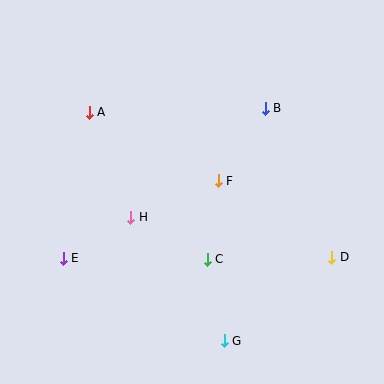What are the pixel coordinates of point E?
Point E is at (63, 258).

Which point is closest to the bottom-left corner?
Point E is closest to the bottom-left corner.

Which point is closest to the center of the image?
Point F at (218, 181) is closest to the center.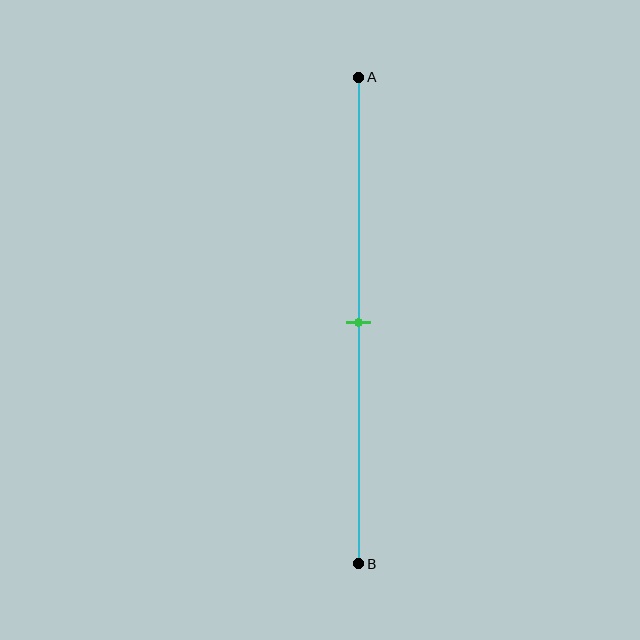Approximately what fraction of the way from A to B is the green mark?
The green mark is approximately 50% of the way from A to B.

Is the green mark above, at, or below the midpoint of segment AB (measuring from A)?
The green mark is approximately at the midpoint of segment AB.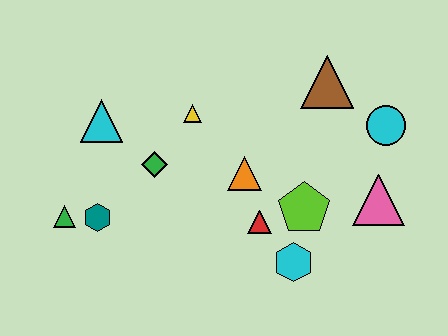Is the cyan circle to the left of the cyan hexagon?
No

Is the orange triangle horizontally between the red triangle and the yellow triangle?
Yes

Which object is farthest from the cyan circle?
The green triangle is farthest from the cyan circle.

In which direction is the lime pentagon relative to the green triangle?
The lime pentagon is to the right of the green triangle.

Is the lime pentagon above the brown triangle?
No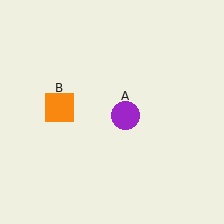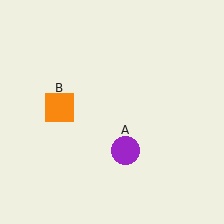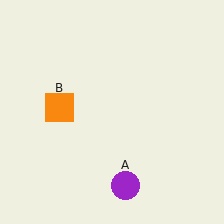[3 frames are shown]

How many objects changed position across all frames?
1 object changed position: purple circle (object A).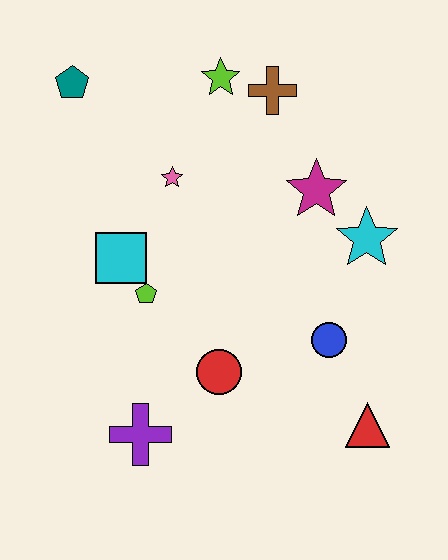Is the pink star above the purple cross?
Yes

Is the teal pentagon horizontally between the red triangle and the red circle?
No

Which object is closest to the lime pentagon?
The cyan square is closest to the lime pentagon.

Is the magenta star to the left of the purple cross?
No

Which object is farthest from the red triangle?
The teal pentagon is farthest from the red triangle.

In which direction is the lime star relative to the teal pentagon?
The lime star is to the right of the teal pentagon.